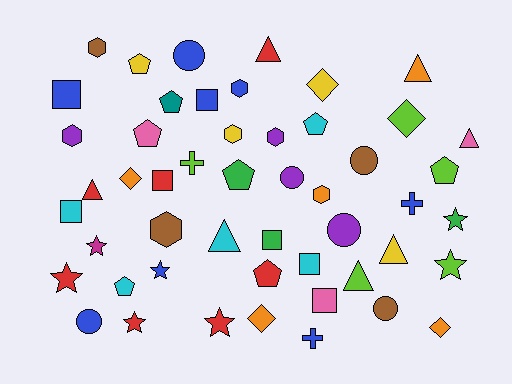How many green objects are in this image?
There are 3 green objects.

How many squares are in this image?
There are 7 squares.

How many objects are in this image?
There are 50 objects.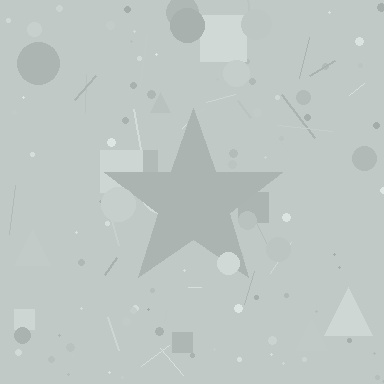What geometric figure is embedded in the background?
A star is embedded in the background.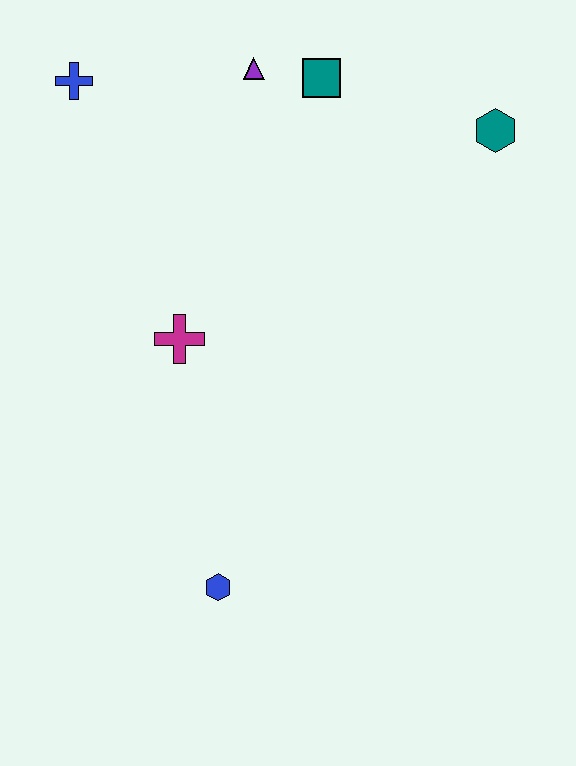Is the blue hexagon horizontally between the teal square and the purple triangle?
No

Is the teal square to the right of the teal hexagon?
No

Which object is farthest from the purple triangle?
The blue hexagon is farthest from the purple triangle.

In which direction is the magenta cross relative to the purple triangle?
The magenta cross is below the purple triangle.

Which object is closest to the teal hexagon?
The teal square is closest to the teal hexagon.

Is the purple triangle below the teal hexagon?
No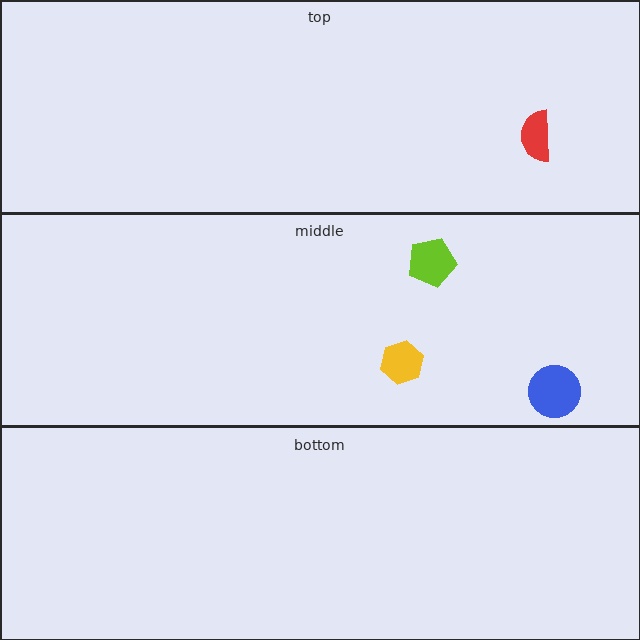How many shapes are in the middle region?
3.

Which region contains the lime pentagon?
The middle region.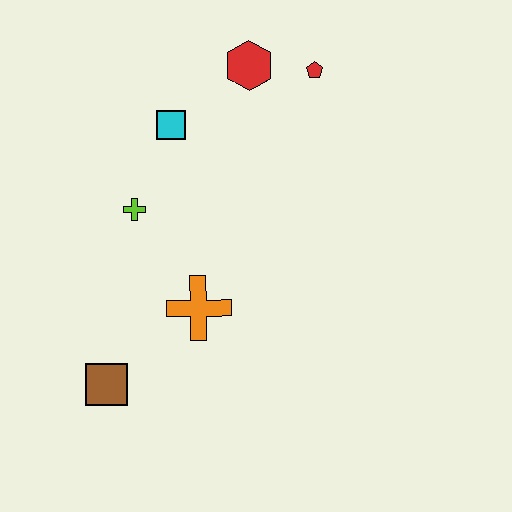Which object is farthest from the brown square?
The red pentagon is farthest from the brown square.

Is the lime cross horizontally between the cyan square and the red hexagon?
No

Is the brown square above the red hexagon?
No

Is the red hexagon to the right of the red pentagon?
No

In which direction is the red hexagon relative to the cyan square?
The red hexagon is to the right of the cyan square.